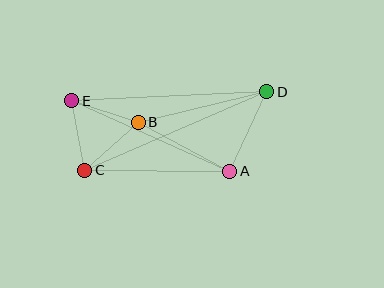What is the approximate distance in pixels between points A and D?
The distance between A and D is approximately 88 pixels.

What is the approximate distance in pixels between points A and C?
The distance between A and C is approximately 145 pixels.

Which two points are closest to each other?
Points B and E are closest to each other.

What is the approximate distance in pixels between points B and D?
The distance between B and D is approximately 132 pixels.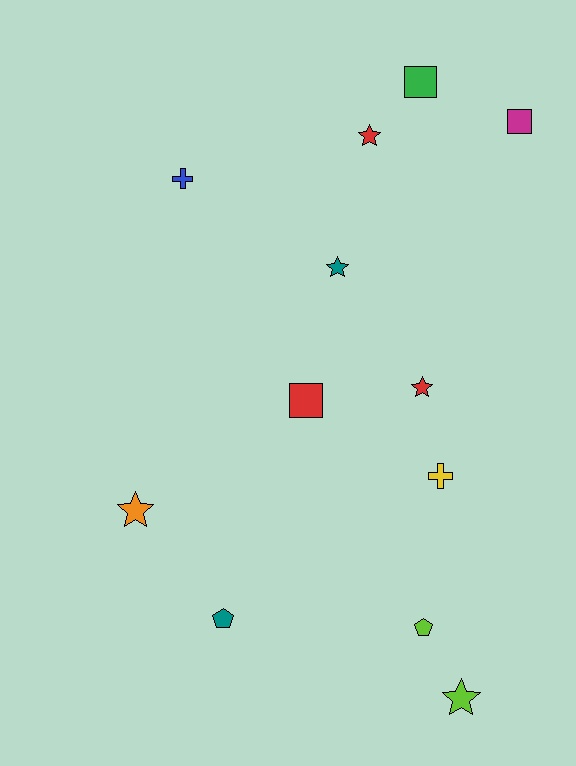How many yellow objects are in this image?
There is 1 yellow object.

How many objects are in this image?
There are 12 objects.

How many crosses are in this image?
There are 2 crosses.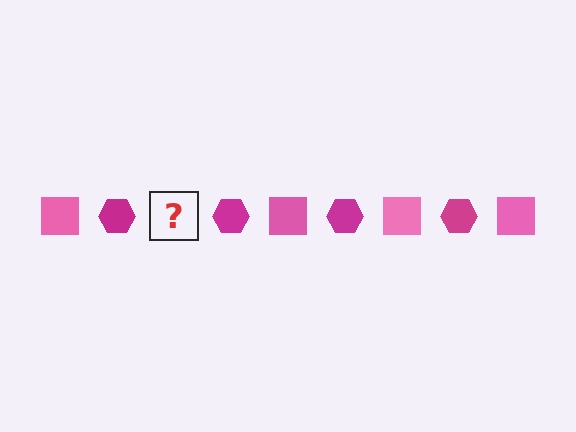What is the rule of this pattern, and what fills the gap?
The rule is that the pattern alternates between pink square and magenta hexagon. The gap should be filled with a pink square.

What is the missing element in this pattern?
The missing element is a pink square.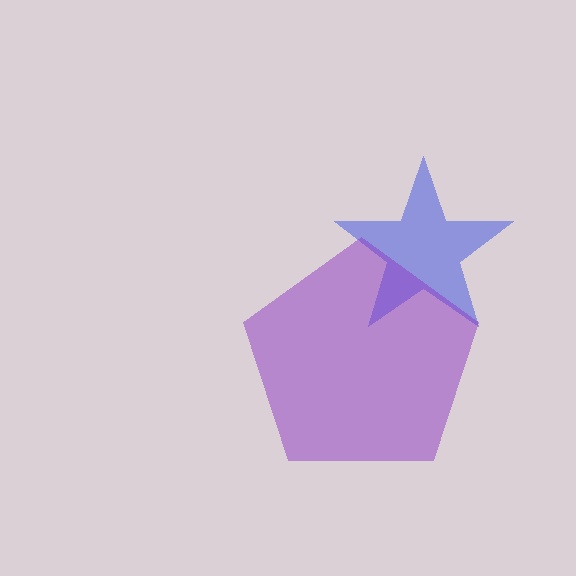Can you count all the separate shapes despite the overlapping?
Yes, there are 2 separate shapes.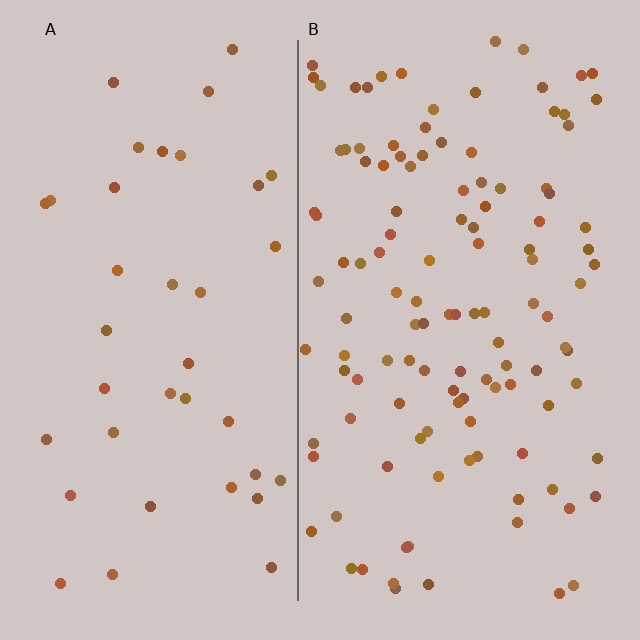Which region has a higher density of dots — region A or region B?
B (the right).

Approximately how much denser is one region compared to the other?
Approximately 3.1× — region B over region A.